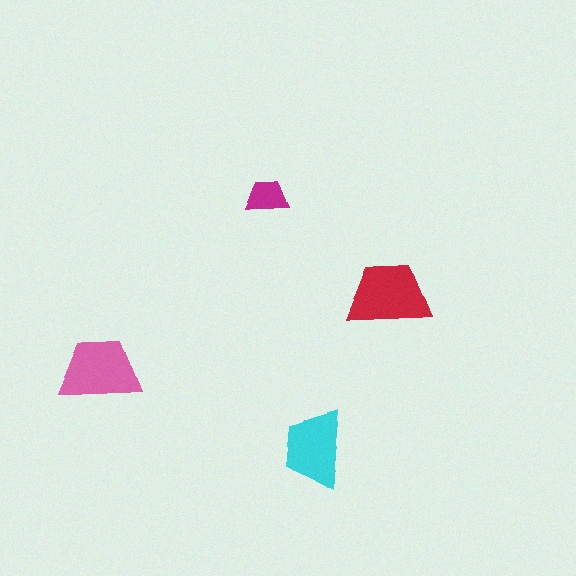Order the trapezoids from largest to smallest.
the red one, the pink one, the cyan one, the magenta one.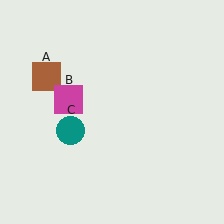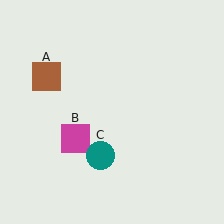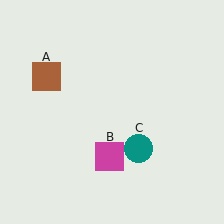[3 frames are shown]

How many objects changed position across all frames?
2 objects changed position: magenta square (object B), teal circle (object C).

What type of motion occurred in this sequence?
The magenta square (object B), teal circle (object C) rotated counterclockwise around the center of the scene.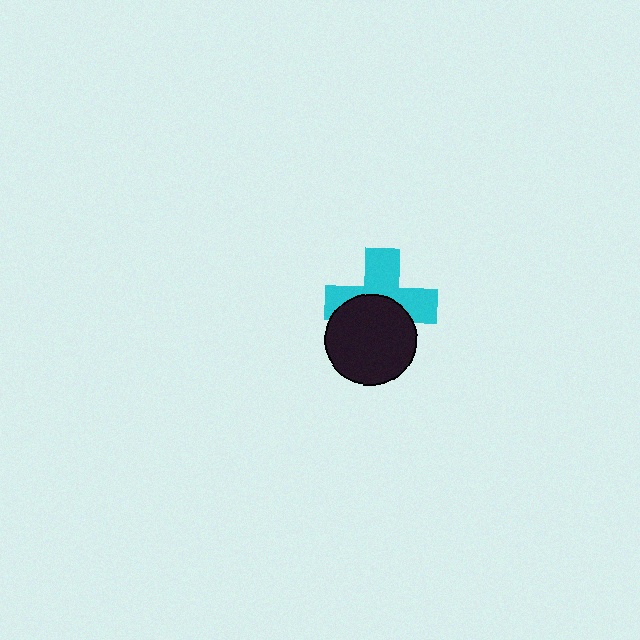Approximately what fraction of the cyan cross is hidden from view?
Roughly 46% of the cyan cross is hidden behind the black circle.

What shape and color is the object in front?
The object in front is a black circle.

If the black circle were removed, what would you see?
You would see the complete cyan cross.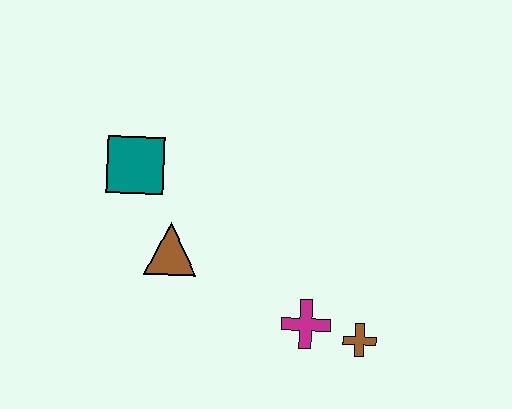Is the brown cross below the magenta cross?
Yes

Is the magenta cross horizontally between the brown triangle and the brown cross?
Yes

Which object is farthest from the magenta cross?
The teal square is farthest from the magenta cross.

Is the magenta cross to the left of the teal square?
No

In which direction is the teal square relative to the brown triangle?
The teal square is above the brown triangle.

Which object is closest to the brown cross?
The magenta cross is closest to the brown cross.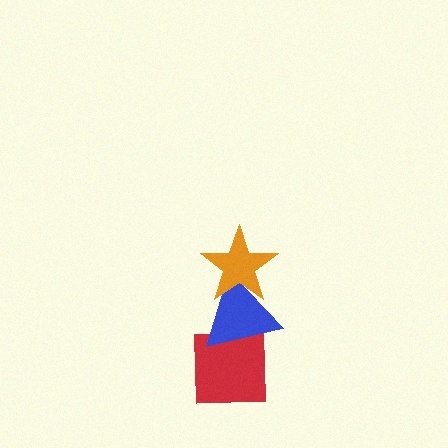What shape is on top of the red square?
The blue triangle is on top of the red square.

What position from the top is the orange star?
The orange star is 1st from the top.